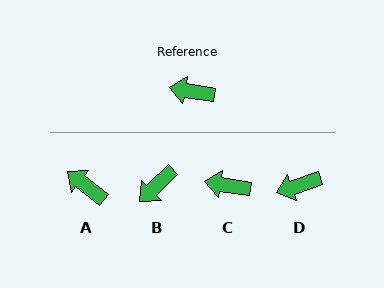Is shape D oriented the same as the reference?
No, it is off by about 28 degrees.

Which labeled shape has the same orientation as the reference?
C.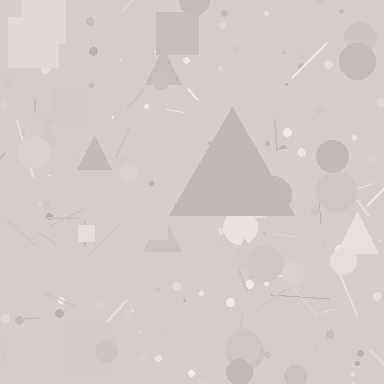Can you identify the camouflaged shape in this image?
The camouflaged shape is a triangle.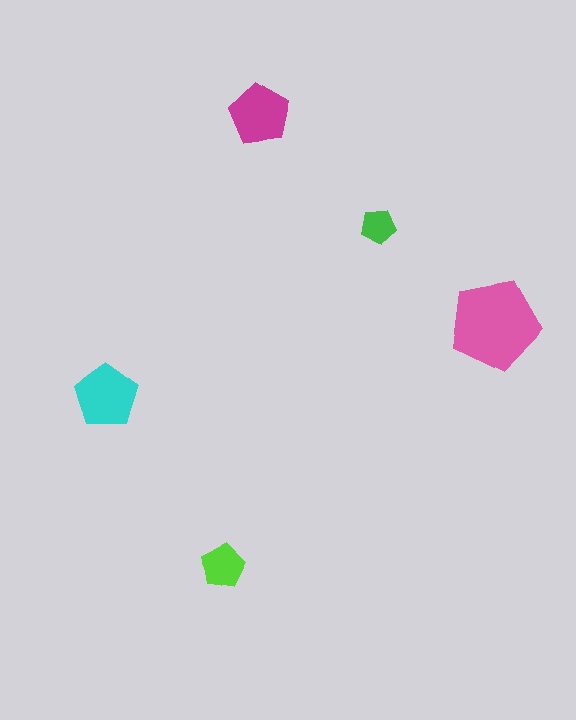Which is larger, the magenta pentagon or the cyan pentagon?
The cyan one.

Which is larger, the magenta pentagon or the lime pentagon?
The magenta one.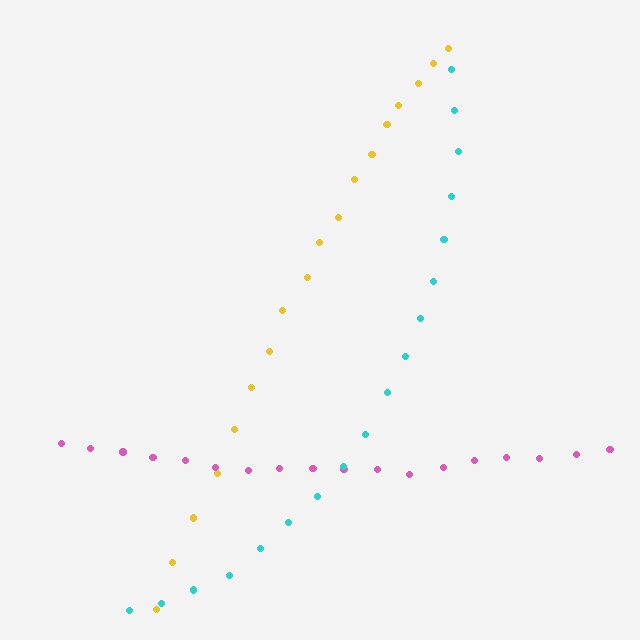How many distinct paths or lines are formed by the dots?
There are 3 distinct paths.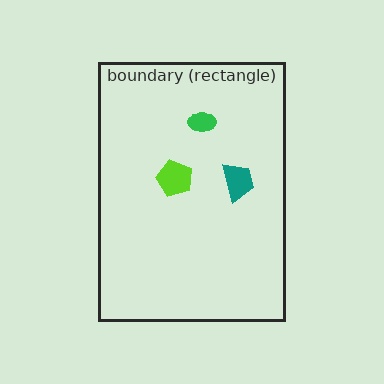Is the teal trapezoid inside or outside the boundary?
Inside.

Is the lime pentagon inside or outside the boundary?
Inside.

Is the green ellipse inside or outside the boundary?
Inside.